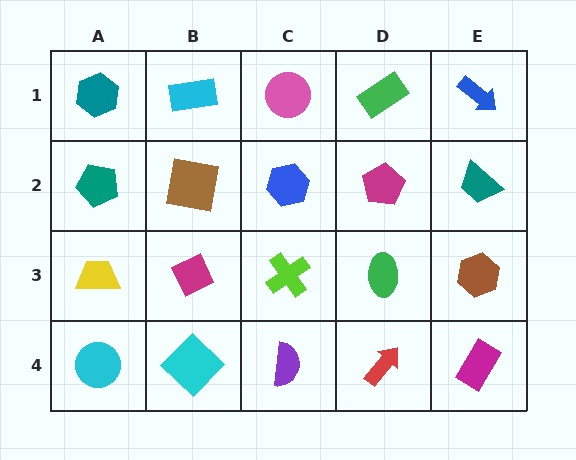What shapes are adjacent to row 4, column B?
A magenta diamond (row 3, column B), a cyan circle (row 4, column A), a purple semicircle (row 4, column C).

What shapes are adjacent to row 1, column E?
A teal trapezoid (row 2, column E), a green rectangle (row 1, column D).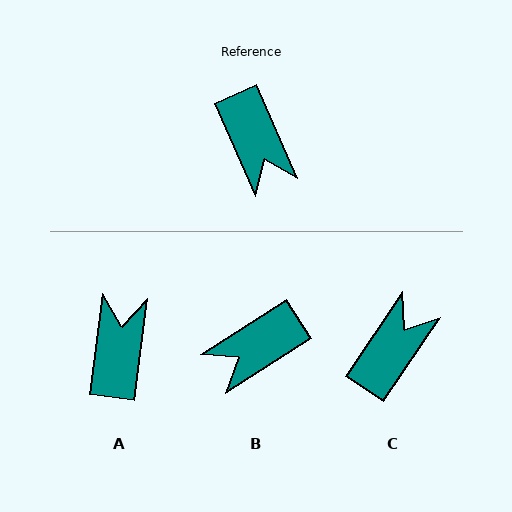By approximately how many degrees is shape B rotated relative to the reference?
Approximately 81 degrees clockwise.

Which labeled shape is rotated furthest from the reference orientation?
A, about 149 degrees away.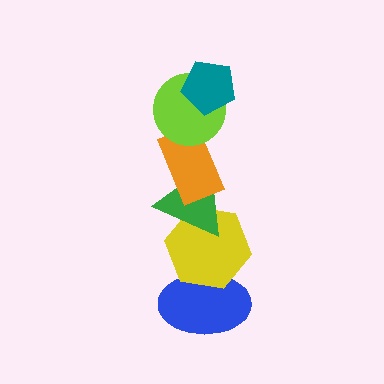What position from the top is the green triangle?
The green triangle is 4th from the top.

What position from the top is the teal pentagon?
The teal pentagon is 1st from the top.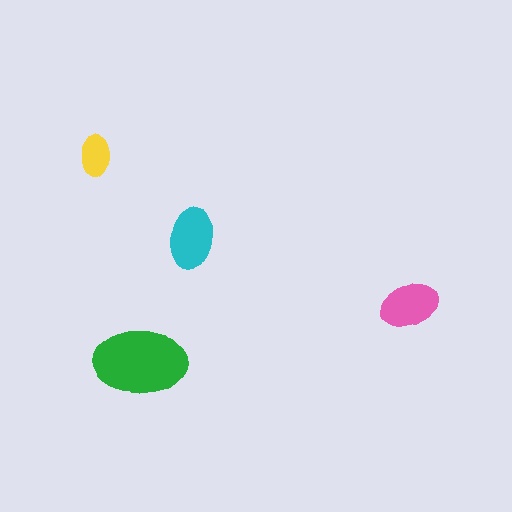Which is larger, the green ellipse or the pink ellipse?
The green one.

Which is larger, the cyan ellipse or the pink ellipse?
The cyan one.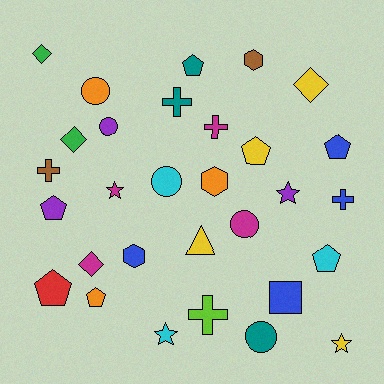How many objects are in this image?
There are 30 objects.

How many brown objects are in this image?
There are 2 brown objects.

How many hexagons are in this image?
There are 3 hexagons.